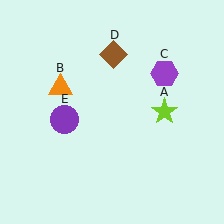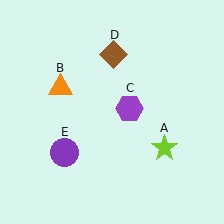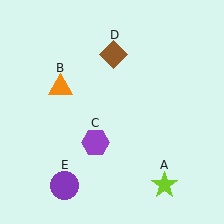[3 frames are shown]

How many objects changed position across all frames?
3 objects changed position: lime star (object A), purple hexagon (object C), purple circle (object E).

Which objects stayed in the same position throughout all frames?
Orange triangle (object B) and brown diamond (object D) remained stationary.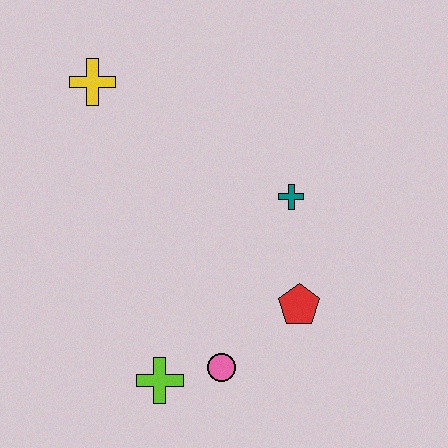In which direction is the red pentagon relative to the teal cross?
The red pentagon is below the teal cross.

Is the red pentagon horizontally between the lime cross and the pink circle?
No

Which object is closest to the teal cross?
The red pentagon is closest to the teal cross.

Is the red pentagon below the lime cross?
No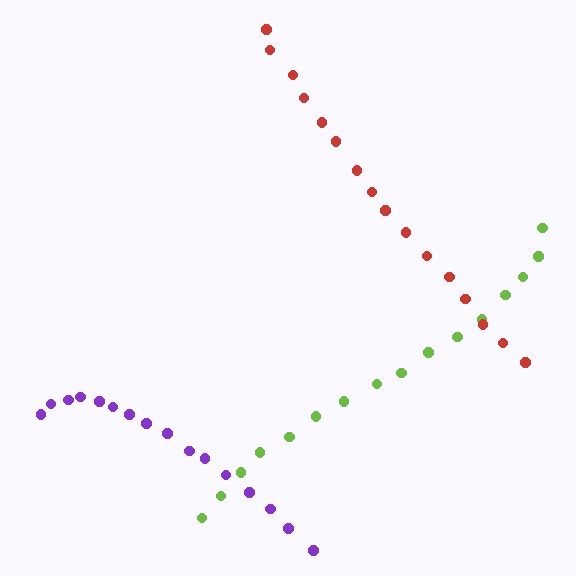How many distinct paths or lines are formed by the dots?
There are 3 distinct paths.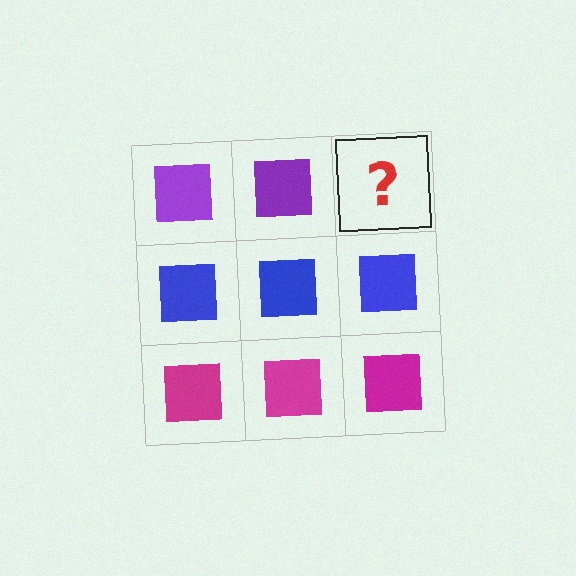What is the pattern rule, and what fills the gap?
The rule is that each row has a consistent color. The gap should be filled with a purple square.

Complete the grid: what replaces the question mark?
The question mark should be replaced with a purple square.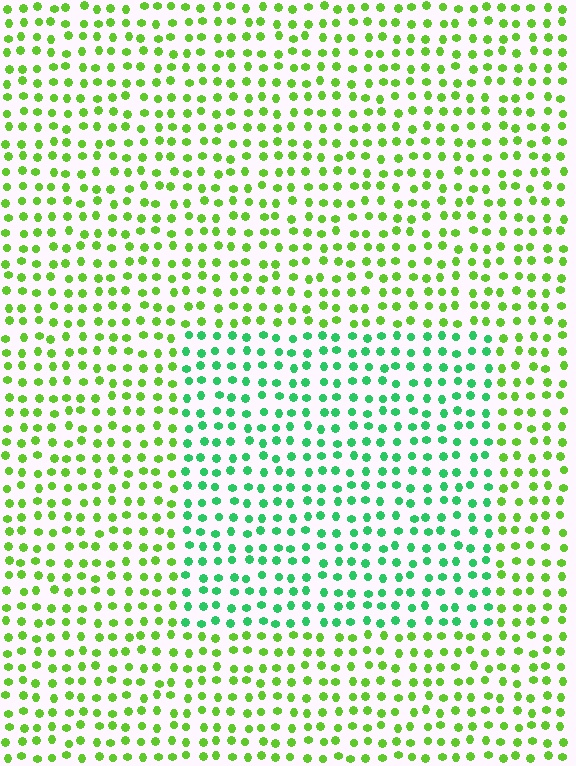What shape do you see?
I see a rectangle.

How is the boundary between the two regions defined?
The boundary is defined purely by a slight shift in hue (about 42 degrees). Spacing, size, and orientation are identical on both sides.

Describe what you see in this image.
The image is filled with small lime elements in a uniform arrangement. A rectangle-shaped region is visible where the elements are tinted to a slightly different hue, forming a subtle color boundary.